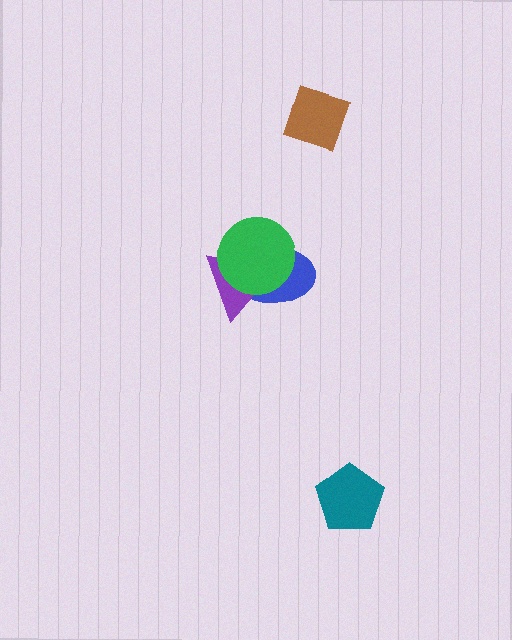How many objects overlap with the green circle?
2 objects overlap with the green circle.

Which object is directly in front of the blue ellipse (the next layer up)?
The purple triangle is directly in front of the blue ellipse.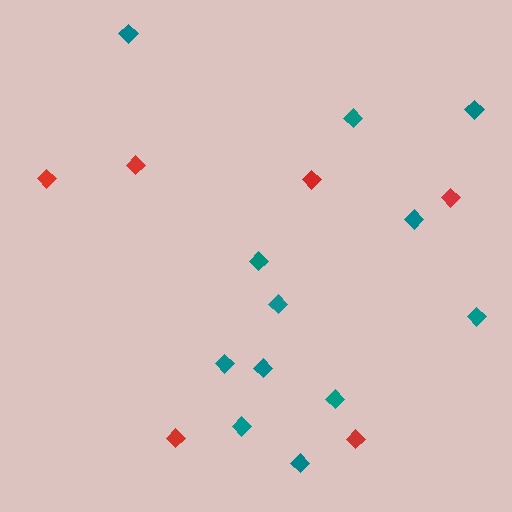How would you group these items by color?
There are 2 groups: one group of teal diamonds (12) and one group of red diamonds (6).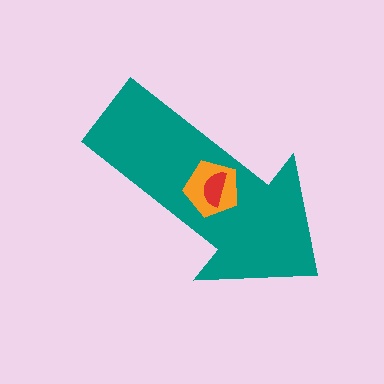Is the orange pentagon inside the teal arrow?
Yes.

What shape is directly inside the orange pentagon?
The red semicircle.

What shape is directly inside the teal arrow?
The orange pentagon.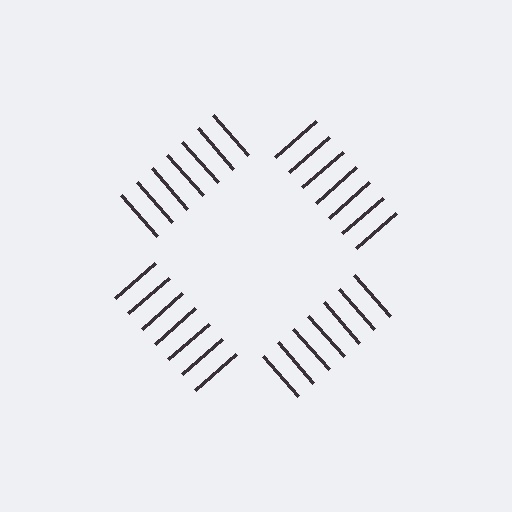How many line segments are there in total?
28 — 7 along each of the 4 edges.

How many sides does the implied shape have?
4 sides — the line-ends trace a square.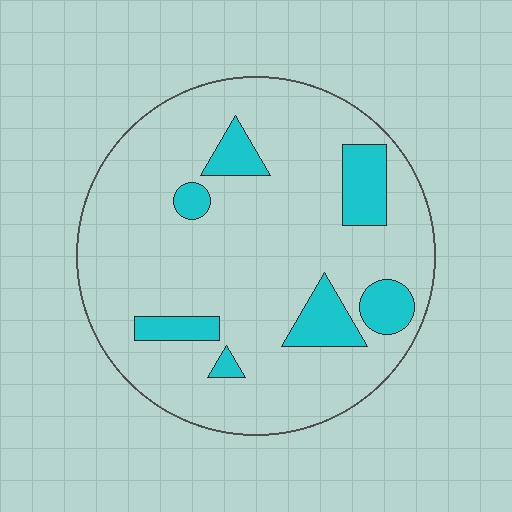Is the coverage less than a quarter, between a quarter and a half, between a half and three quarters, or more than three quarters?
Less than a quarter.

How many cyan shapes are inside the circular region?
7.